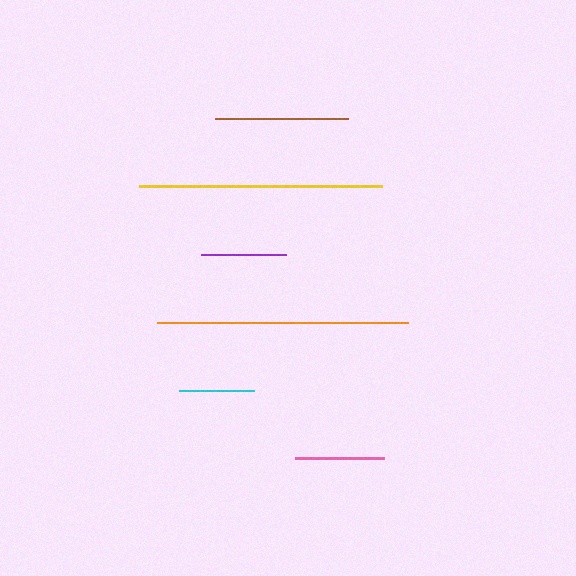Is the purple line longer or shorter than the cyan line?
The purple line is longer than the cyan line.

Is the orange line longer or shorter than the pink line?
The orange line is longer than the pink line.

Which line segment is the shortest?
The cyan line is the shortest at approximately 75 pixels.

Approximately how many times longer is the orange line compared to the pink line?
The orange line is approximately 2.8 times the length of the pink line.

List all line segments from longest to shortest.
From longest to shortest: orange, yellow, brown, pink, purple, cyan.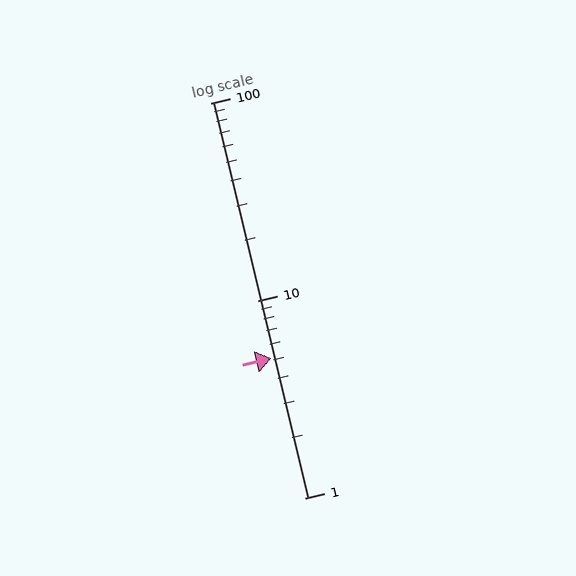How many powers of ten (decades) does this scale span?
The scale spans 2 decades, from 1 to 100.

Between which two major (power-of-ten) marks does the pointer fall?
The pointer is between 1 and 10.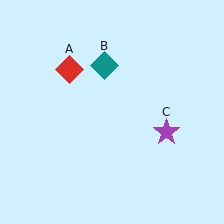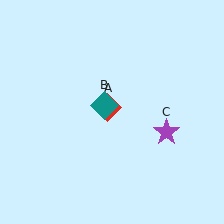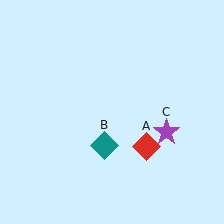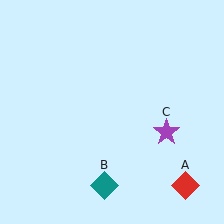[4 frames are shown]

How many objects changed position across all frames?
2 objects changed position: red diamond (object A), teal diamond (object B).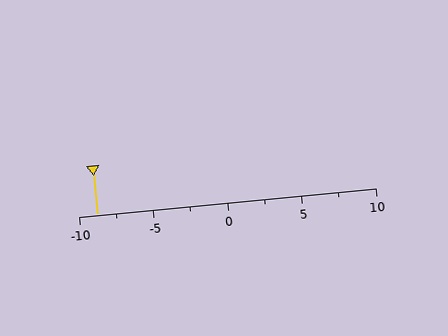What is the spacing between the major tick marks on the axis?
The major ticks are spaced 5 apart.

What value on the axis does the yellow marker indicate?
The marker indicates approximately -8.8.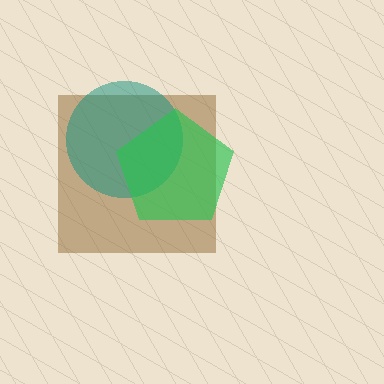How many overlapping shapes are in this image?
There are 3 overlapping shapes in the image.